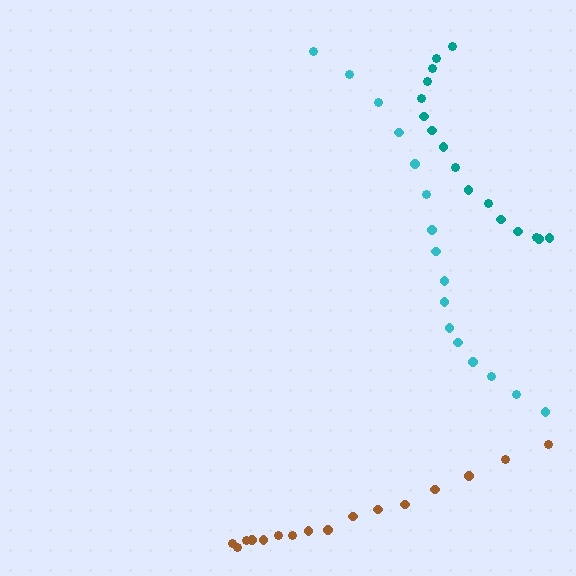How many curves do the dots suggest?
There are 3 distinct paths.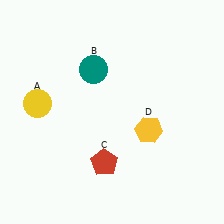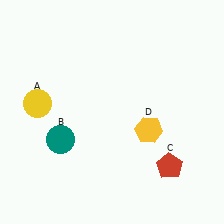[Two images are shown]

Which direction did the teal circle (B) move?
The teal circle (B) moved down.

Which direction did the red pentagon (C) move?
The red pentagon (C) moved right.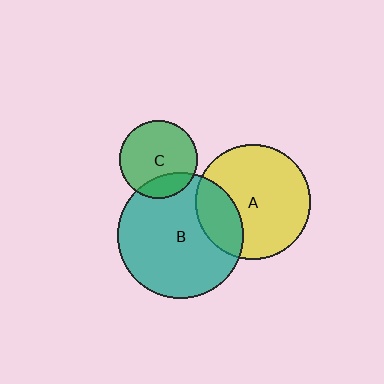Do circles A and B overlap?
Yes.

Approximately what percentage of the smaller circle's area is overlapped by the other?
Approximately 25%.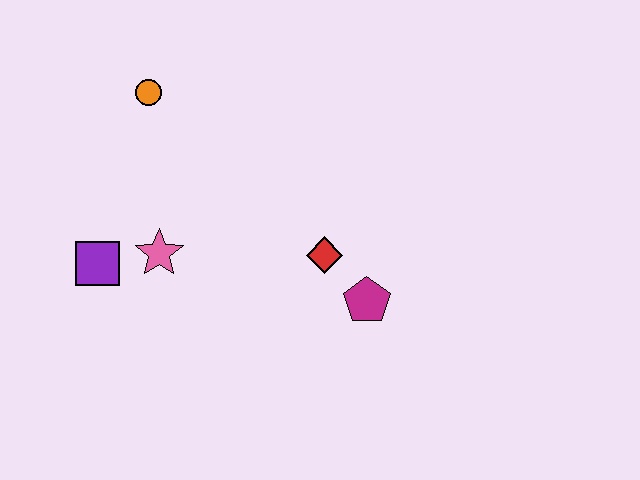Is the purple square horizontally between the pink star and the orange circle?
No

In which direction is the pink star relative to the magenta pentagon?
The pink star is to the left of the magenta pentagon.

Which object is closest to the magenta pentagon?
The red diamond is closest to the magenta pentagon.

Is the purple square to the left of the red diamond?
Yes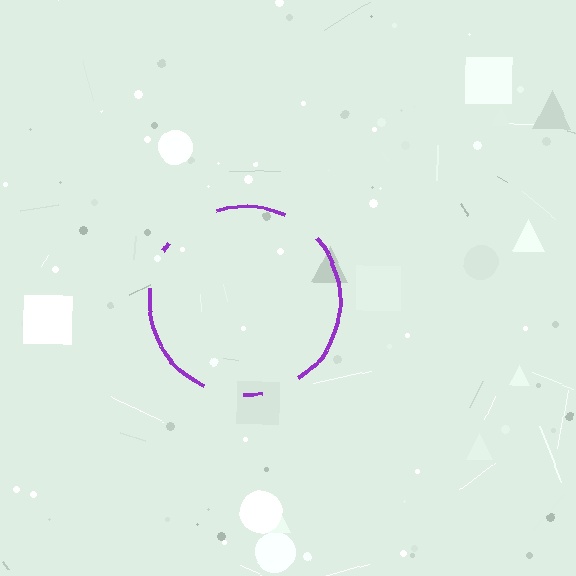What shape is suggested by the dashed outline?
The dashed outline suggests a circle.